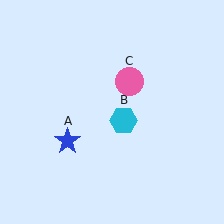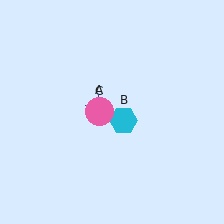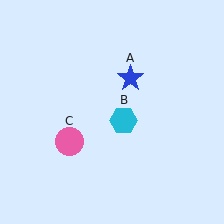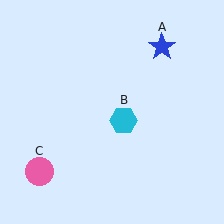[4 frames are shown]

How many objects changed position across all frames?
2 objects changed position: blue star (object A), pink circle (object C).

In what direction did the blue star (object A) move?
The blue star (object A) moved up and to the right.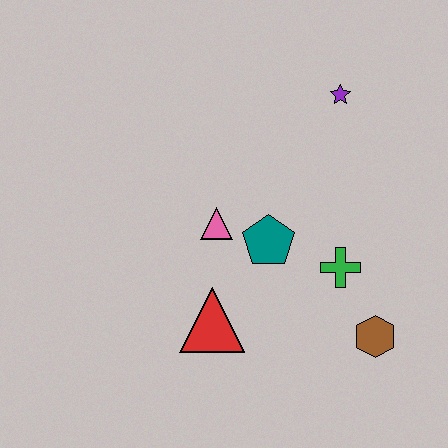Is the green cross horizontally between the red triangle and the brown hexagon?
Yes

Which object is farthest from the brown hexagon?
The purple star is farthest from the brown hexagon.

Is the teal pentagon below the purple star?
Yes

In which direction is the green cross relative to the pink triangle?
The green cross is to the right of the pink triangle.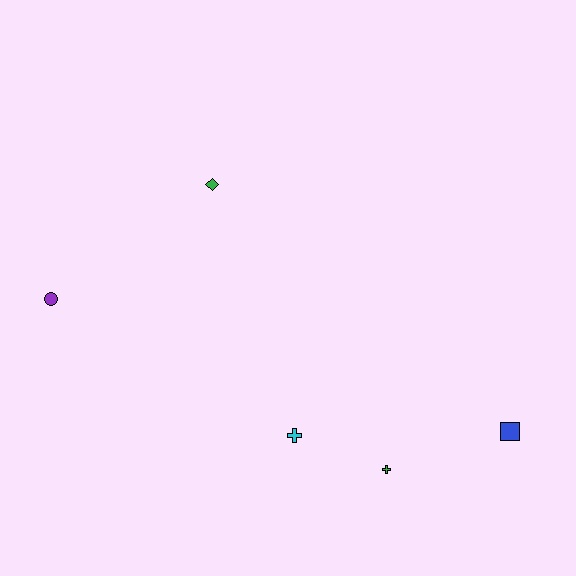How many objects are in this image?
There are 5 objects.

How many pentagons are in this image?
There are no pentagons.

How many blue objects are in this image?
There is 1 blue object.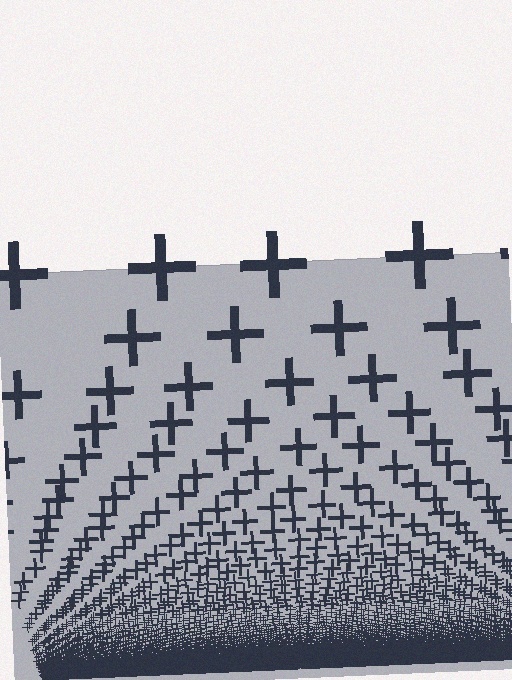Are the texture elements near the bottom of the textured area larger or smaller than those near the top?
Smaller. The gradient is inverted — elements near the bottom are smaller and denser.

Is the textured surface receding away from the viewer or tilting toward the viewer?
The surface appears to tilt toward the viewer. Texture elements get larger and sparser toward the top.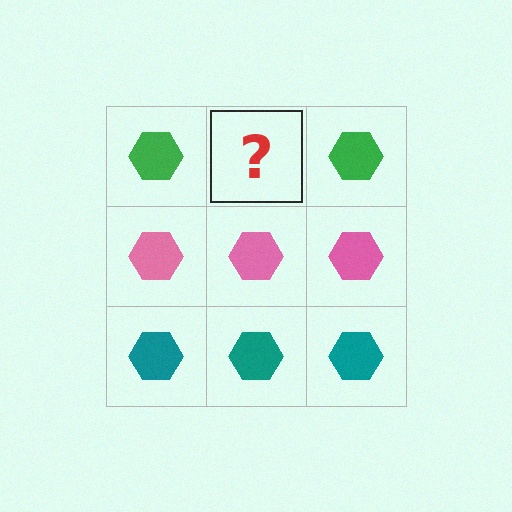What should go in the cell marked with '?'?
The missing cell should contain a green hexagon.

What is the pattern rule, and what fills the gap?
The rule is that each row has a consistent color. The gap should be filled with a green hexagon.